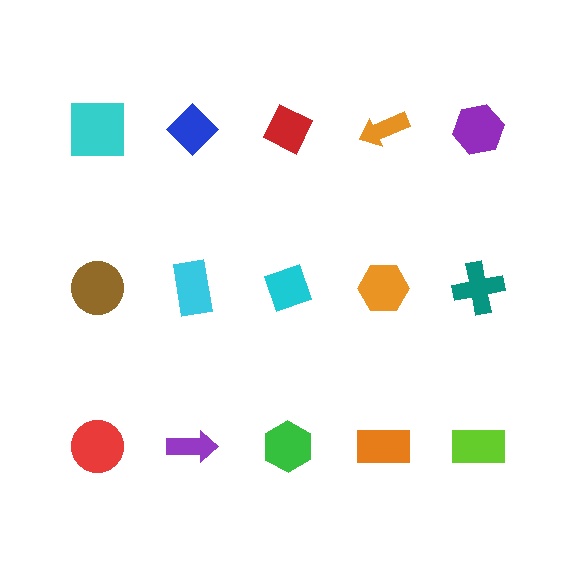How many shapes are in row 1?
5 shapes.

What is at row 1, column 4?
An orange arrow.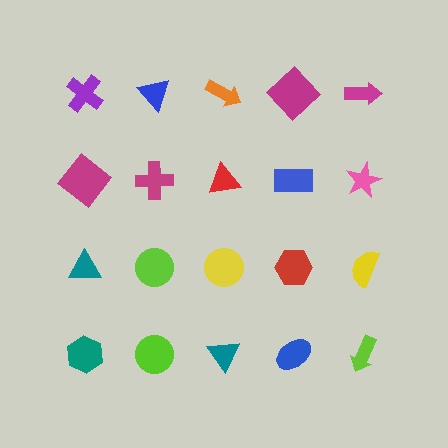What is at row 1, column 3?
An orange arrow.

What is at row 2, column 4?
A blue rectangle.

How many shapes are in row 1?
5 shapes.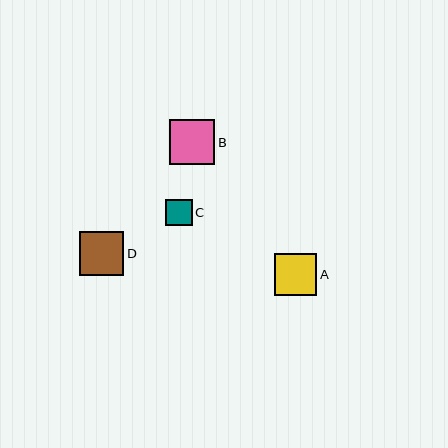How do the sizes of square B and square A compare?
Square B and square A are approximately the same size.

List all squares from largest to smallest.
From largest to smallest: B, D, A, C.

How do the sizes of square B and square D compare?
Square B and square D are approximately the same size.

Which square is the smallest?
Square C is the smallest with a size of approximately 27 pixels.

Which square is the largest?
Square B is the largest with a size of approximately 45 pixels.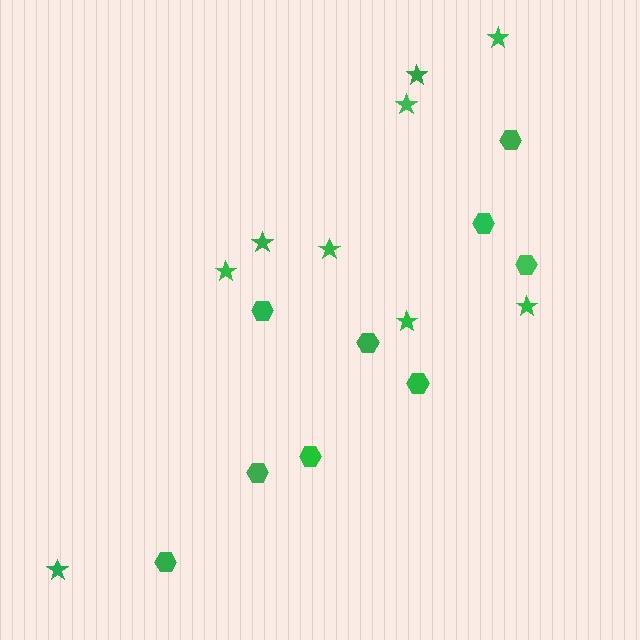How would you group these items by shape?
There are 2 groups: one group of stars (9) and one group of hexagons (9).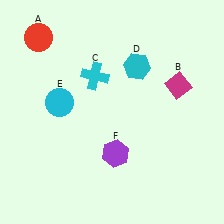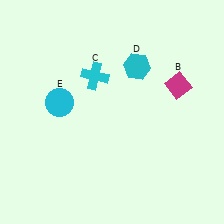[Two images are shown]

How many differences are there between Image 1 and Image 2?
There are 2 differences between the two images.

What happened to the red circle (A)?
The red circle (A) was removed in Image 2. It was in the top-left area of Image 1.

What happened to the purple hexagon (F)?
The purple hexagon (F) was removed in Image 2. It was in the bottom-right area of Image 1.